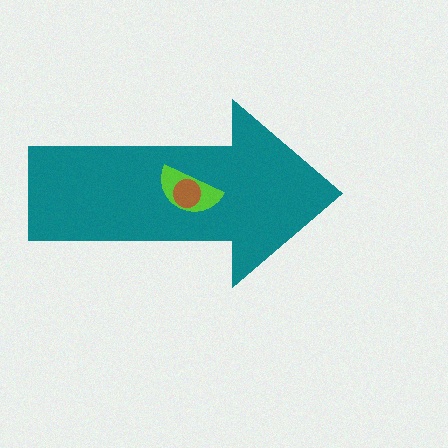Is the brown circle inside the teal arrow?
Yes.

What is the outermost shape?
The teal arrow.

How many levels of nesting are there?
3.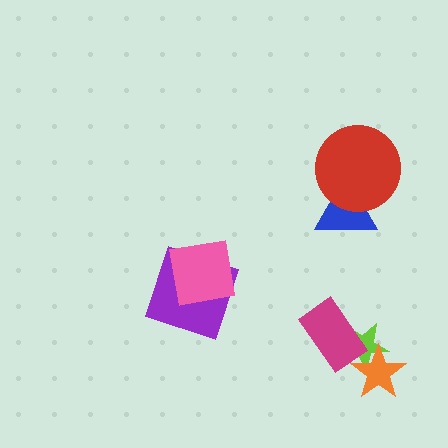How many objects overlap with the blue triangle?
1 object overlaps with the blue triangle.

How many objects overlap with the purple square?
1 object overlaps with the purple square.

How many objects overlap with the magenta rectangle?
1 object overlaps with the magenta rectangle.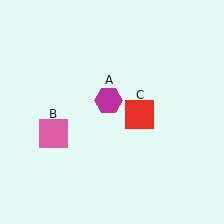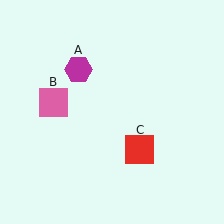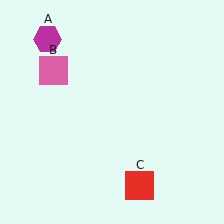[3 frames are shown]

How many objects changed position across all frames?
3 objects changed position: magenta hexagon (object A), pink square (object B), red square (object C).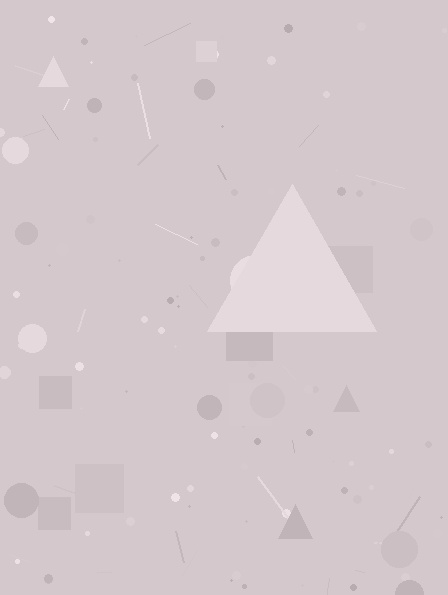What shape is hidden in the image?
A triangle is hidden in the image.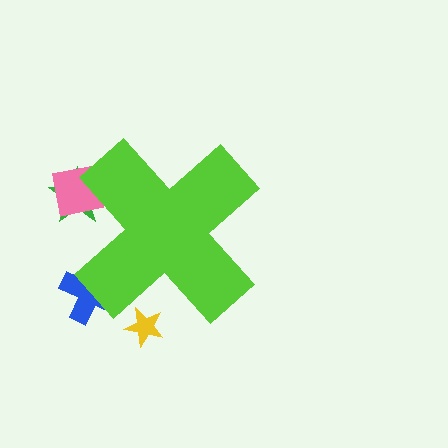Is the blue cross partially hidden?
Yes, the blue cross is partially hidden behind the lime cross.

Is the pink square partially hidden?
Yes, the pink square is partially hidden behind the lime cross.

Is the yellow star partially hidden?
Yes, the yellow star is partially hidden behind the lime cross.